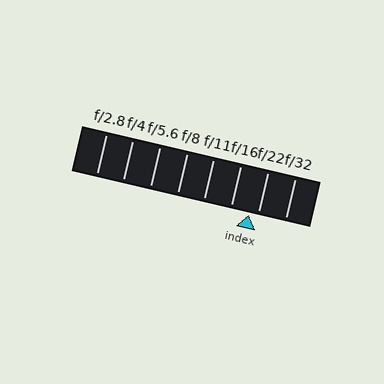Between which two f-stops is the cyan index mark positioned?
The index mark is between f/16 and f/22.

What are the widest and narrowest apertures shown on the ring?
The widest aperture shown is f/2.8 and the narrowest is f/32.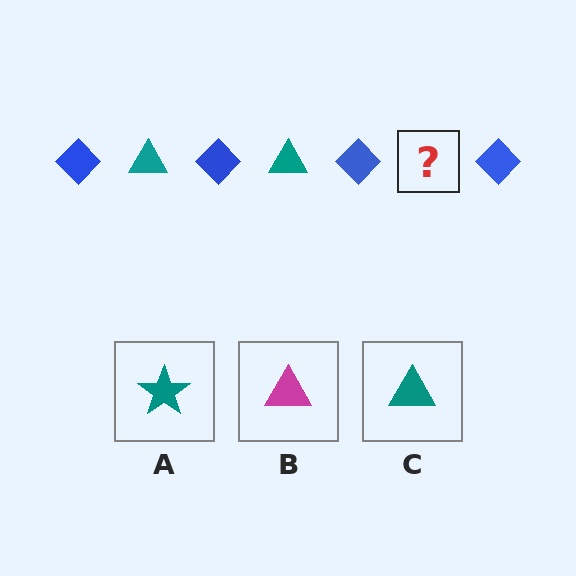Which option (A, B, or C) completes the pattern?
C.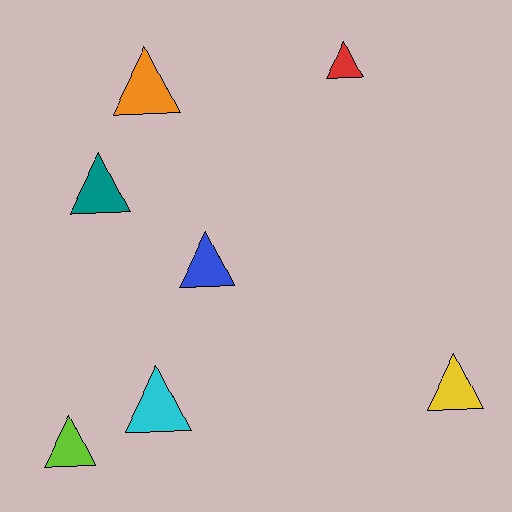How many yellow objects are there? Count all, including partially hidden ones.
There is 1 yellow object.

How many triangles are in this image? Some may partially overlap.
There are 7 triangles.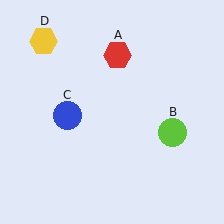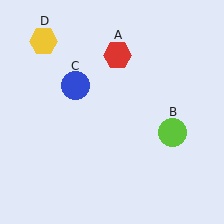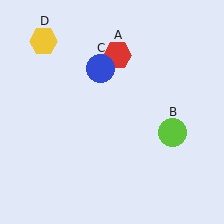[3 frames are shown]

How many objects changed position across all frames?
1 object changed position: blue circle (object C).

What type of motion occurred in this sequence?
The blue circle (object C) rotated clockwise around the center of the scene.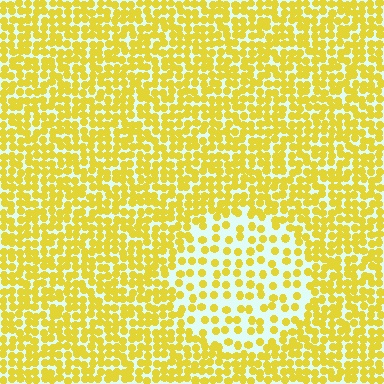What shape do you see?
I see a circle.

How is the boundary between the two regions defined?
The boundary is defined by a change in element density (approximately 2.1x ratio). All elements are the same color, size, and shape.